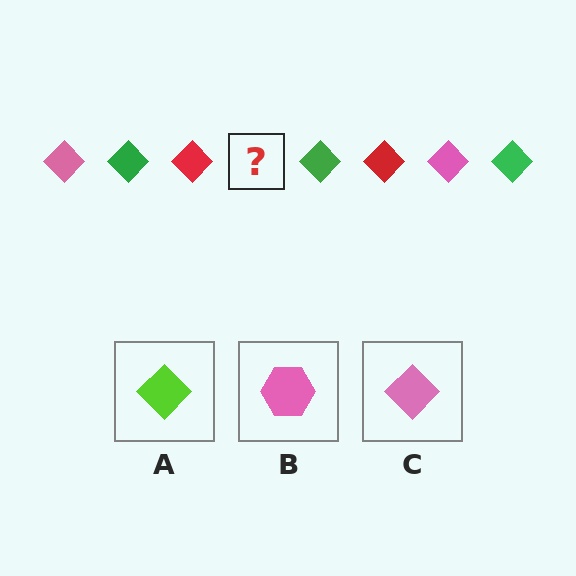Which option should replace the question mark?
Option C.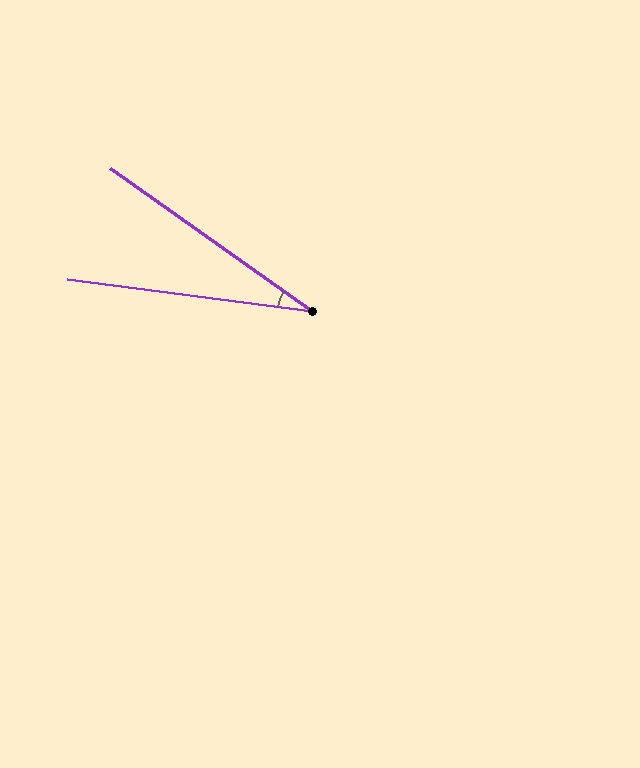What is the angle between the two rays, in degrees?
Approximately 28 degrees.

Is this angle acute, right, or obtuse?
It is acute.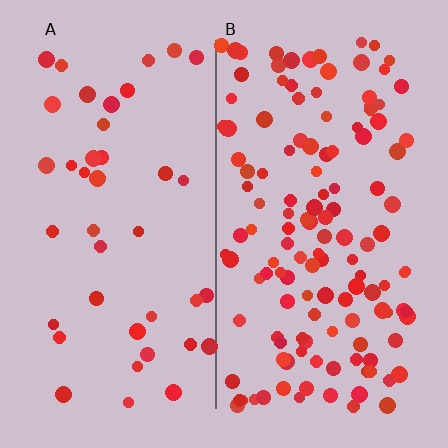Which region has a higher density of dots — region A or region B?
B (the right).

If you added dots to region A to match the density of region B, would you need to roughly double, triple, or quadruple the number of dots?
Approximately triple.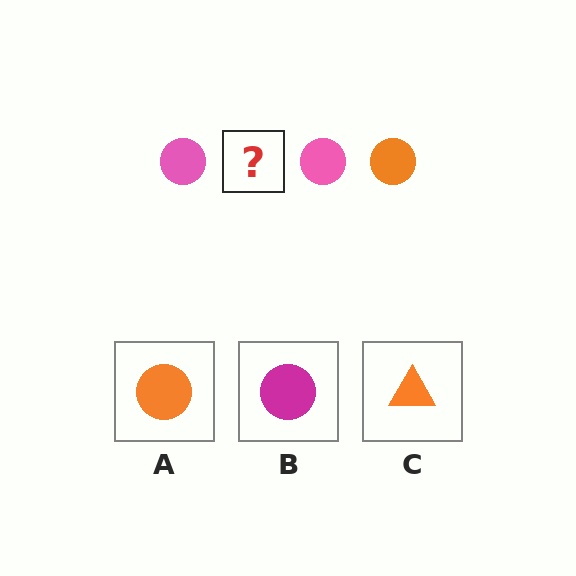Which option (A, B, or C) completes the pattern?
A.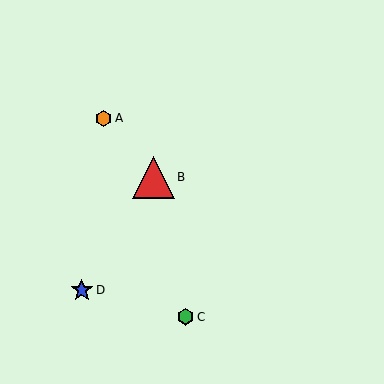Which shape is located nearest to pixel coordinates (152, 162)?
The red triangle (labeled B) at (153, 177) is nearest to that location.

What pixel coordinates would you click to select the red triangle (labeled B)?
Click at (153, 177) to select the red triangle B.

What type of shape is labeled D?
Shape D is a blue star.